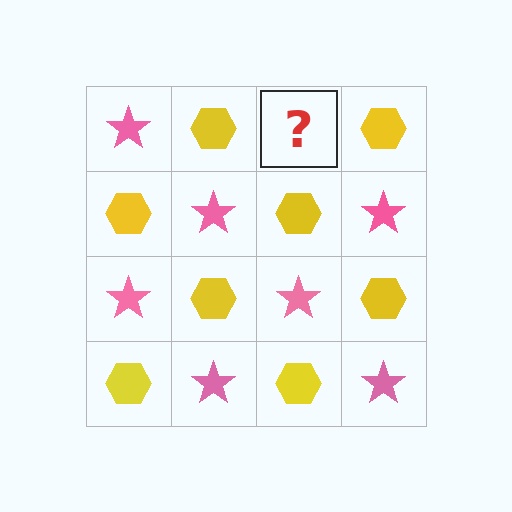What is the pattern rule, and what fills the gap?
The rule is that it alternates pink star and yellow hexagon in a checkerboard pattern. The gap should be filled with a pink star.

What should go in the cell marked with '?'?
The missing cell should contain a pink star.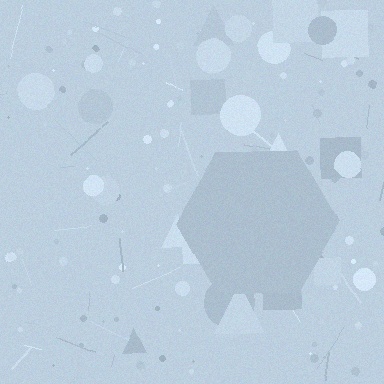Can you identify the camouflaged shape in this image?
The camouflaged shape is a hexagon.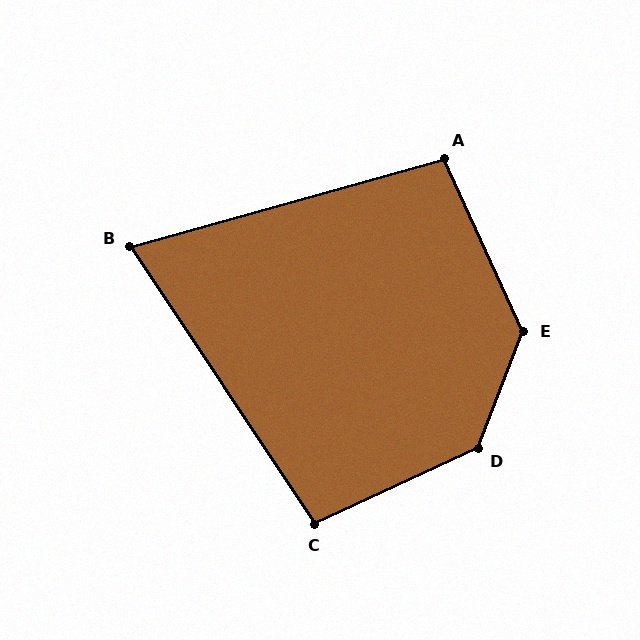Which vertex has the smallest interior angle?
B, at approximately 72 degrees.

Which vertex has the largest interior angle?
D, at approximately 136 degrees.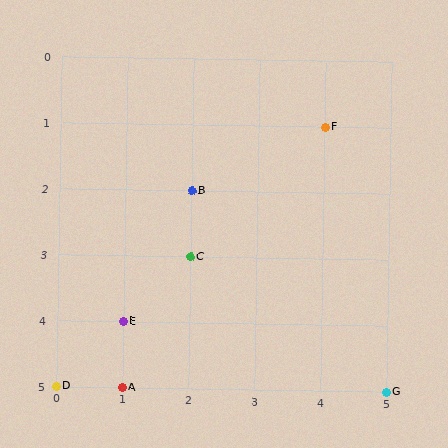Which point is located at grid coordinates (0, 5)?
Point D is at (0, 5).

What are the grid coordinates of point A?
Point A is at grid coordinates (1, 5).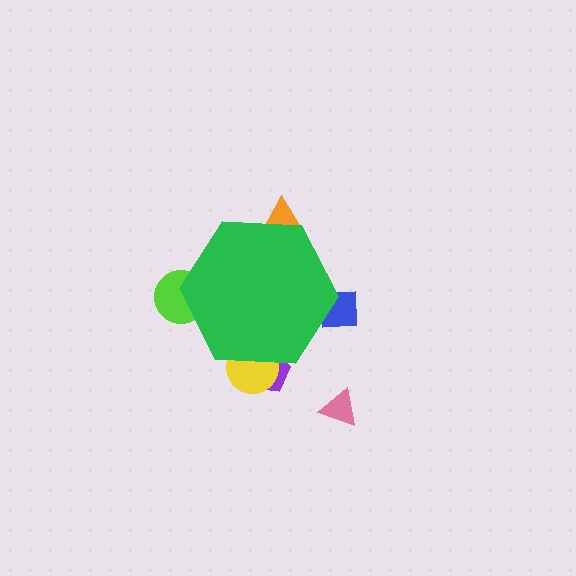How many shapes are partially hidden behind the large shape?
5 shapes are partially hidden.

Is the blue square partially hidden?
Yes, the blue square is partially hidden behind the green hexagon.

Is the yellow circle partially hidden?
Yes, the yellow circle is partially hidden behind the green hexagon.